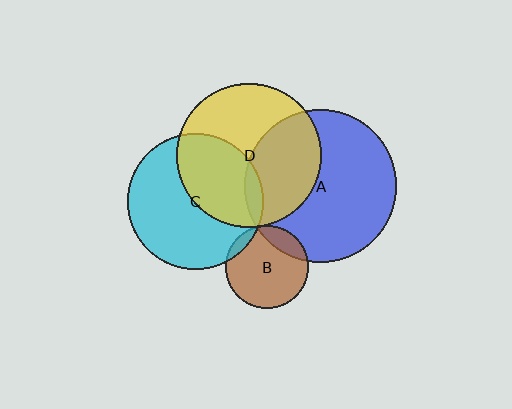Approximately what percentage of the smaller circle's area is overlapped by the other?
Approximately 40%.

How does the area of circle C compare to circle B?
Approximately 2.6 times.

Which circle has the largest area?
Circle A (blue).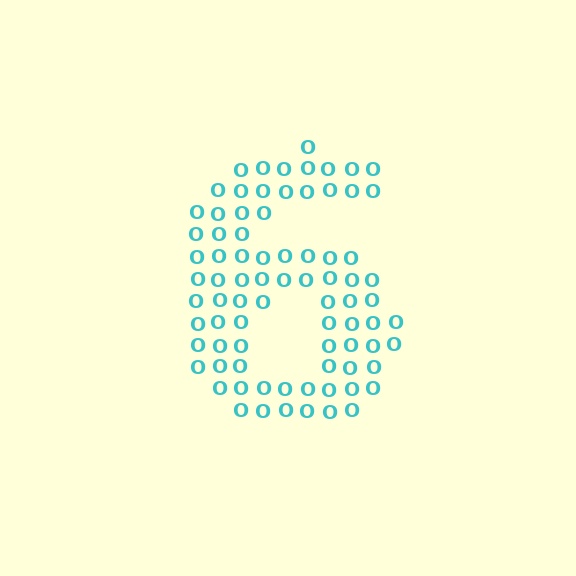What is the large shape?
The large shape is the digit 6.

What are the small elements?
The small elements are letter O's.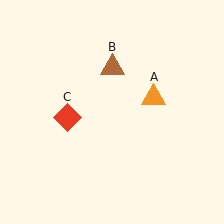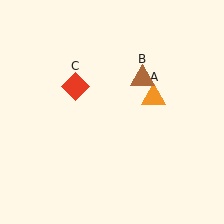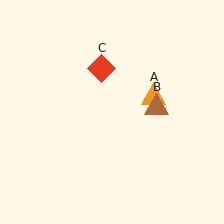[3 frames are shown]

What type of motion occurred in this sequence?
The brown triangle (object B), red diamond (object C) rotated clockwise around the center of the scene.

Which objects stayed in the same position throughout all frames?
Orange triangle (object A) remained stationary.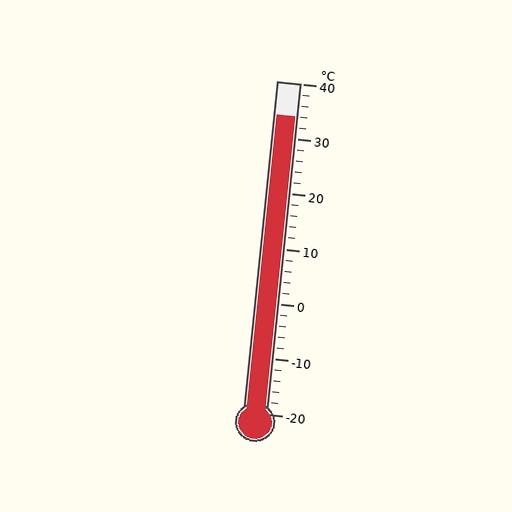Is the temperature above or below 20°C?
The temperature is above 20°C.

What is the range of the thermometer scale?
The thermometer scale ranges from -20°C to 40°C.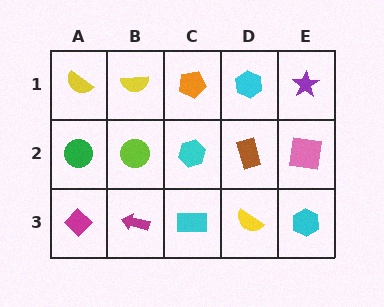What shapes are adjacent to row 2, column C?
An orange pentagon (row 1, column C), a cyan rectangle (row 3, column C), a lime circle (row 2, column B), a brown rectangle (row 2, column D).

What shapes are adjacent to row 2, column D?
A cyan hexagon (row 1, column D), a yellow semicircle (row 3, column D), a cyan hexagon (row 2, column C), a pink square (row 2, column E).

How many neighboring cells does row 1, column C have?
3.